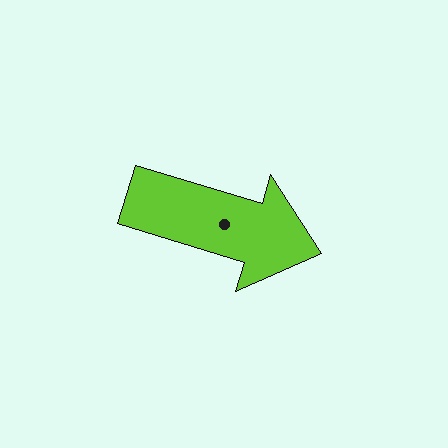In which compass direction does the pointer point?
East.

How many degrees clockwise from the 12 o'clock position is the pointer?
Approximately 107 degrees.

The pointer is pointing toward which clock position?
Roughly 4 o'clock.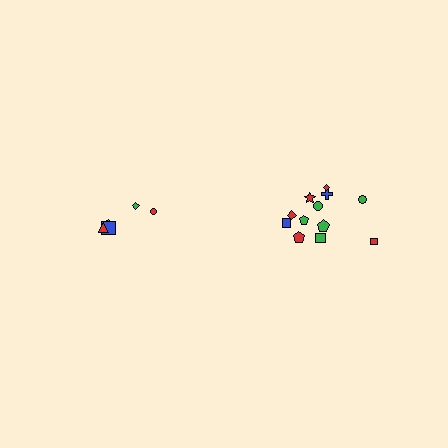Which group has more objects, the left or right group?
The right group.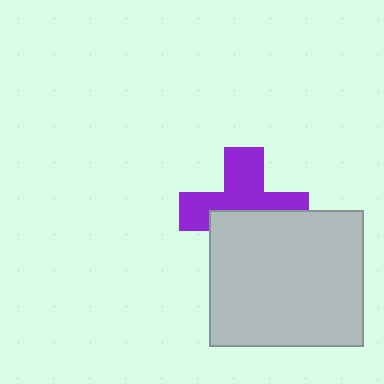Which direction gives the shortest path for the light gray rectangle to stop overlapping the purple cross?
Moving down gives the shortest separation.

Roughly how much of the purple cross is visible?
About half of it is visible (roughly 55%).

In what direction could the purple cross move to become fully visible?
The purple cross could move up. That would shift it out from behind the light gray rectangle entirely.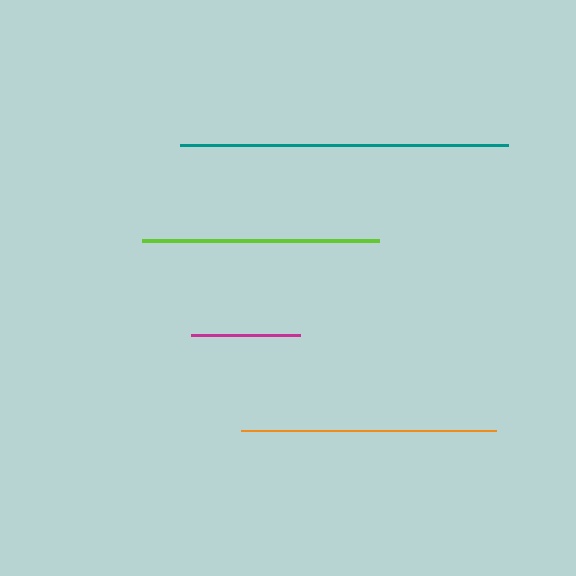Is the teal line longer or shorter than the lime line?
The teal line is longer than the lime line.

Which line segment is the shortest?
The magenta line is the shortest at approximately 109 pixels.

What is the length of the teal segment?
The teal segment is approximately 328 pixels long.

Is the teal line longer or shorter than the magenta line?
The teal line is longer than the magenta line.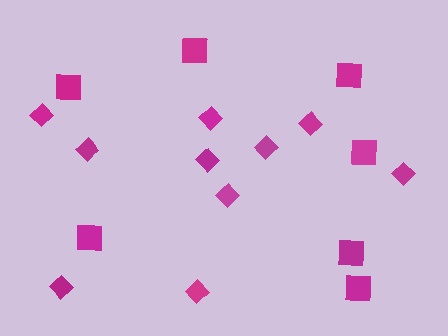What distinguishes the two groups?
There are 2 groups: one group of diamonds (10) and one group of squares (7).